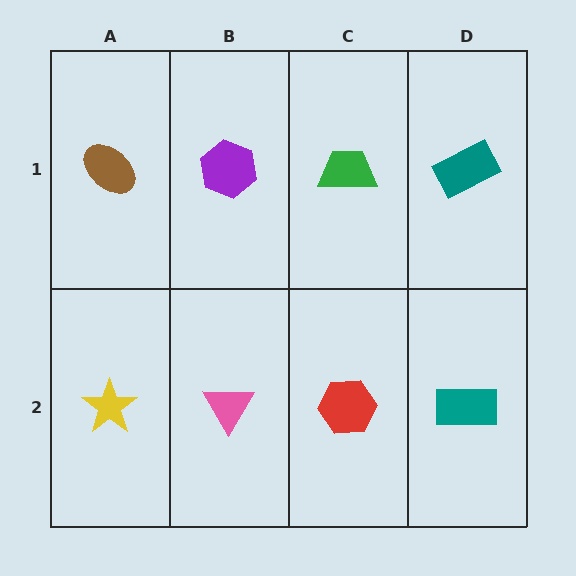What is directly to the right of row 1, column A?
A purple hexagon.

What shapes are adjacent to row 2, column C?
A green trapezoid (row 1, column C), a pink triangle (row 2, column B), a teal rectangle (row 2, column D).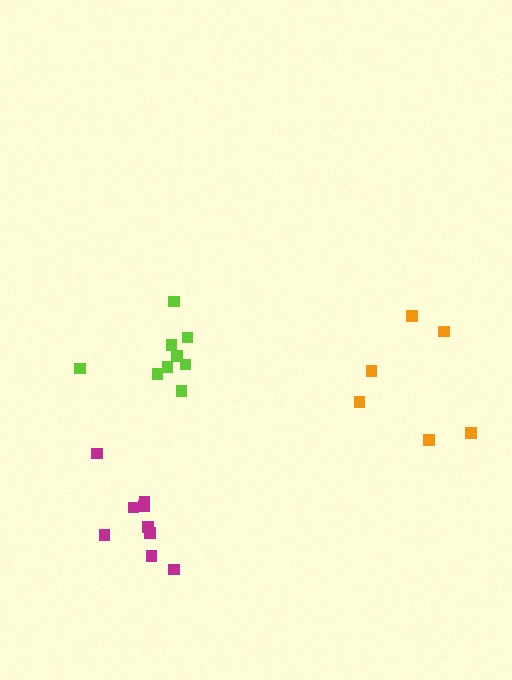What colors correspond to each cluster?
The clusters are colored: lime, orange, magenta.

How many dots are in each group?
Group 1: 9 dots, Group 2: 6 dots, Group 3: 9 dots (24 total).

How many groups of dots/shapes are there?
There are 3 groups.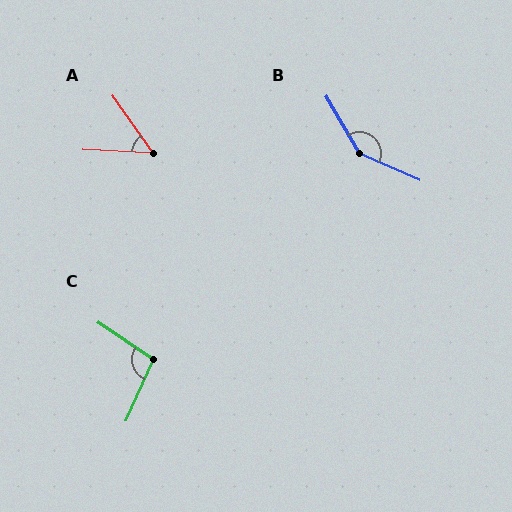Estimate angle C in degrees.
Approximately 100 degrees.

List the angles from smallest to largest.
A (52°), C (100°), B (144°).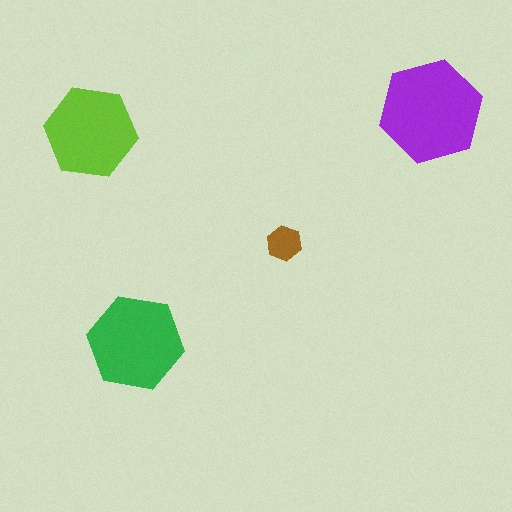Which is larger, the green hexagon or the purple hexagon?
The purple one.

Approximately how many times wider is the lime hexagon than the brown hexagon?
About 2.5 times wider.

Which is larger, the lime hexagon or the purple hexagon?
The purple one.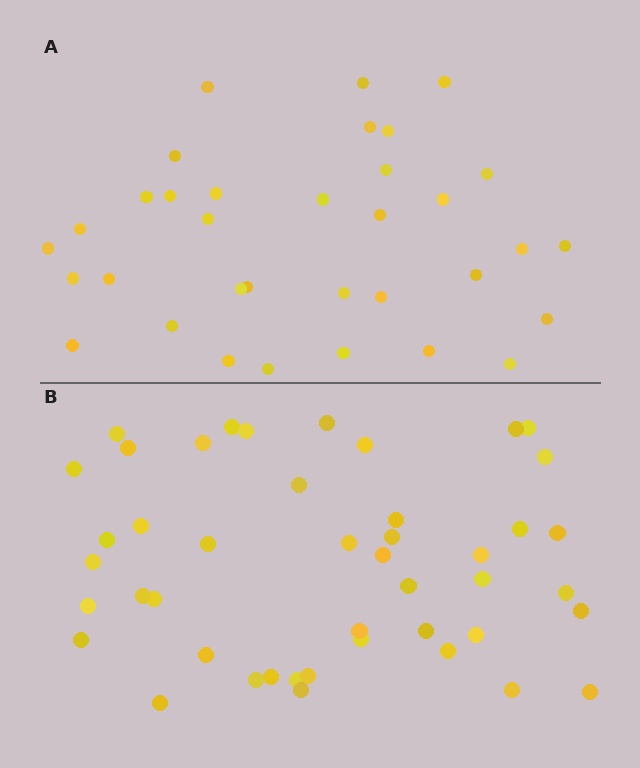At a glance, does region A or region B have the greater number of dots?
Region B (the bottom region) has more dots.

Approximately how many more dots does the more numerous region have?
Region B has roughly 12 or so more dots than region A.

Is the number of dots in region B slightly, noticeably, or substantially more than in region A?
Region B has noticeably more, but not dramatically so. The ratio is roughly 1.3 to 1.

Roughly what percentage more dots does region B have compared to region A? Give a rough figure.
About 30% more.